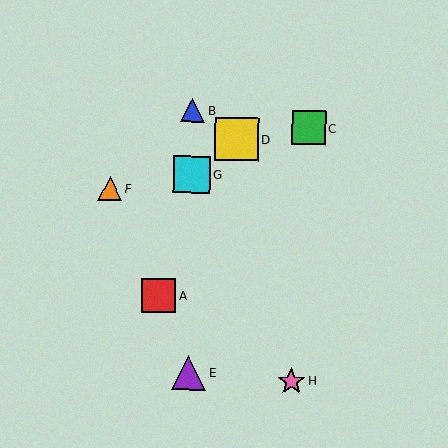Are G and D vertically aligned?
No, G is at x≈191 and D is at x≈237.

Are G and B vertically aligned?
Yes, both are at x≈191.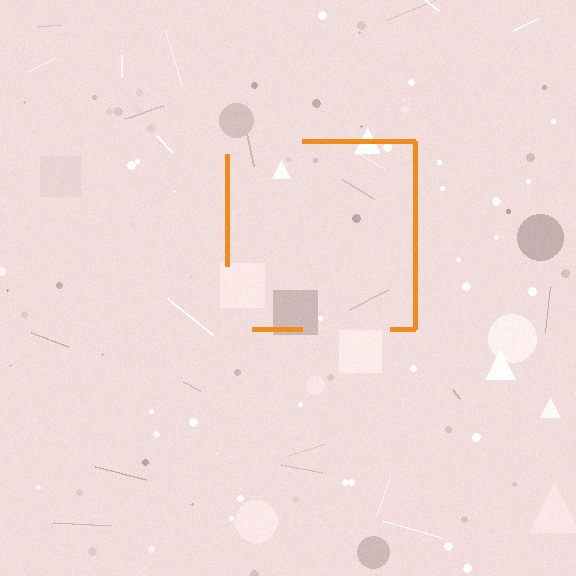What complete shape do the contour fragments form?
The contour fragments form a square.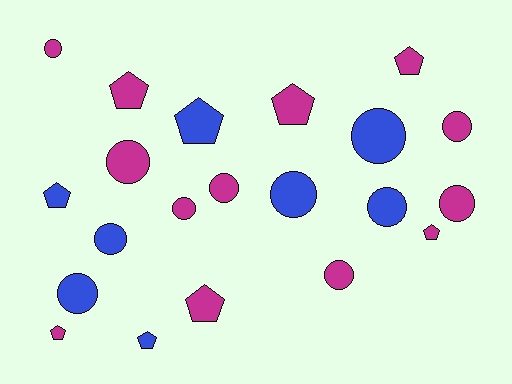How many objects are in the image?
There are 21 objects.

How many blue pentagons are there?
There are 3 blue pentagons.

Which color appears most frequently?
Magenta, with 13 objects.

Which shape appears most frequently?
Circle, with 12 objects.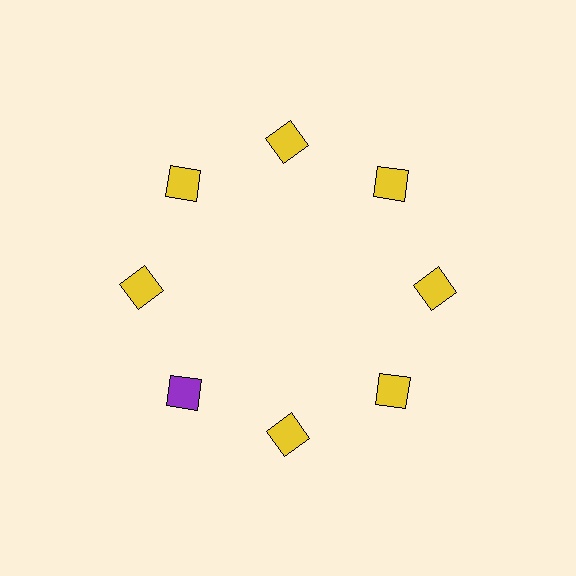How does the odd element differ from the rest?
It has a different color: purple instead of yellow.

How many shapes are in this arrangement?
There are 8 shapes arranged in a ring pattern.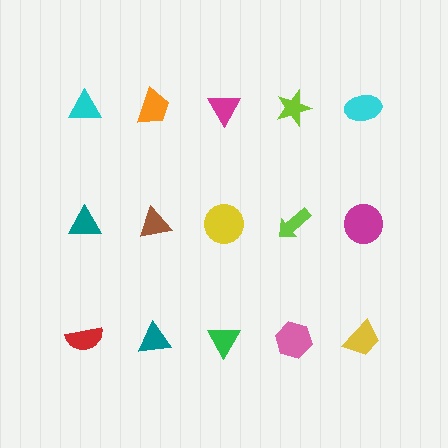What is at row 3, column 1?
A red semicircle.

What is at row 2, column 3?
A yellow circle.